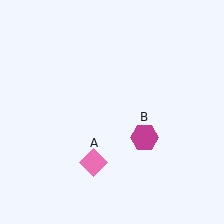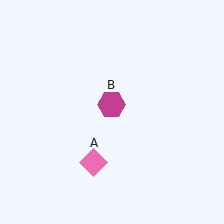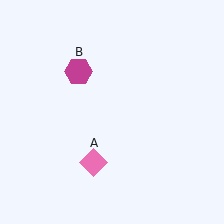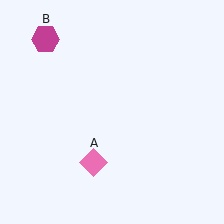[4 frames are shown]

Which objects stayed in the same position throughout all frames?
Pink diamond (object A) remained stationary.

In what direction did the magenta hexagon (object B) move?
The magenta hexagon (object B) moved up and to the left.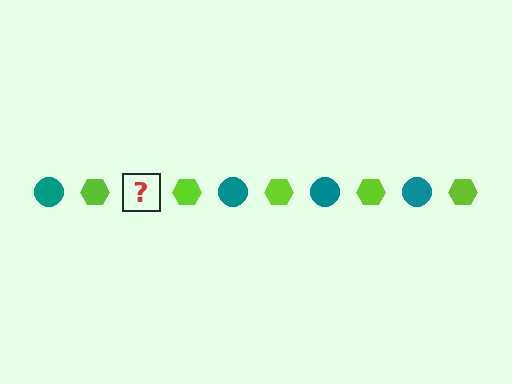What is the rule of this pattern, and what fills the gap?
The rule is that the pattern alternates between teal circle and lime hexagon. The gap should be filled with a teal circle.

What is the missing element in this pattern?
The missing element is a teal circle.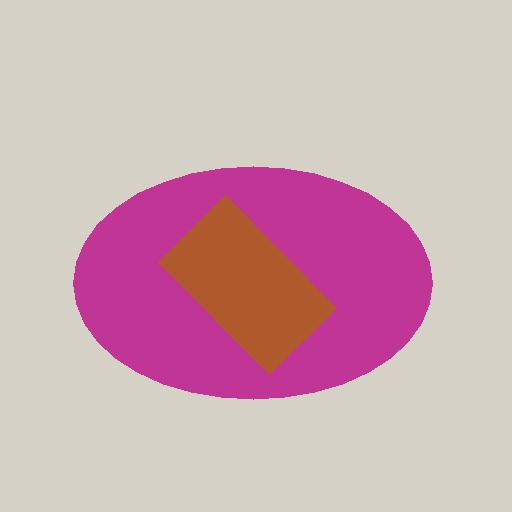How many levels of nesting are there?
2.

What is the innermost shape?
The brown rectangle.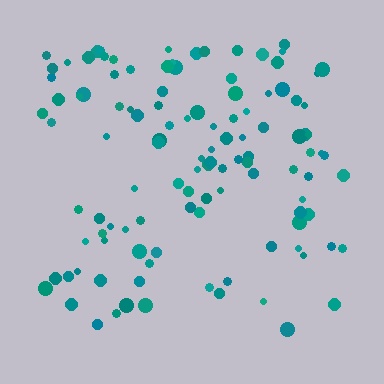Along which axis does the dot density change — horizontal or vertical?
Vertical.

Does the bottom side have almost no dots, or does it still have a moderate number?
Still a moderate number, just noticeably fewer than the top.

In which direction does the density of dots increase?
From bottom to top, with the top side densest.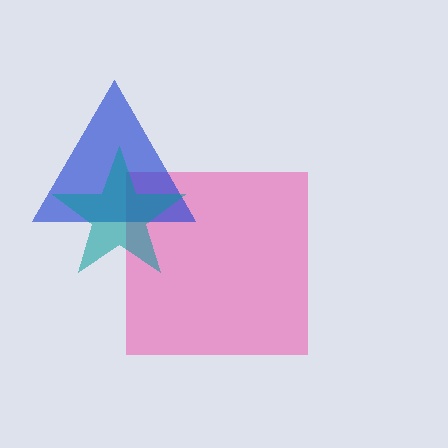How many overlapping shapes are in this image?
There are 3 overlapping shapes in the image.